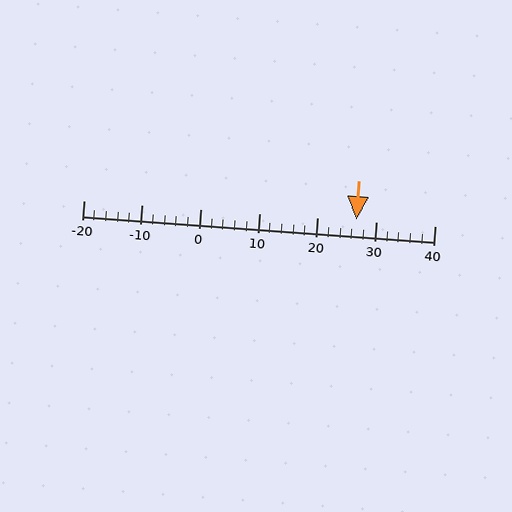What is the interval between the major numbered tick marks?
The major tick marks are spaced 10 units apart.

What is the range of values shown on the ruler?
The ruler shows values from -20 to 40.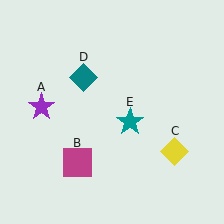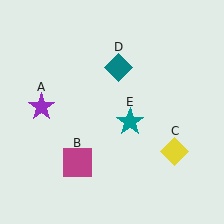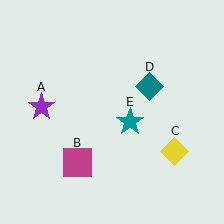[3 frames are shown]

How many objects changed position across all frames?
1 object changed position: teal diamond (object D).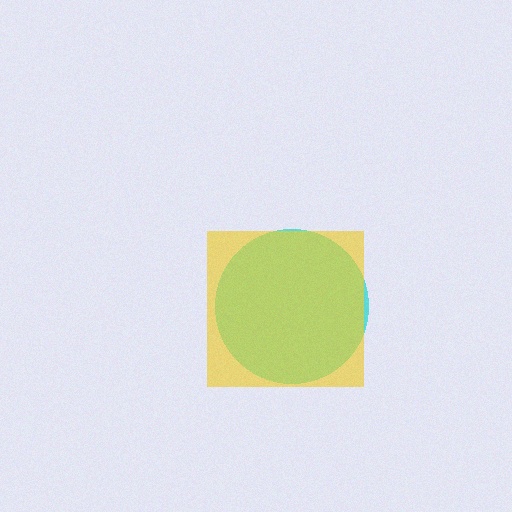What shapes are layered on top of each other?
The layered shapes are: a cyan circle, a yellow square.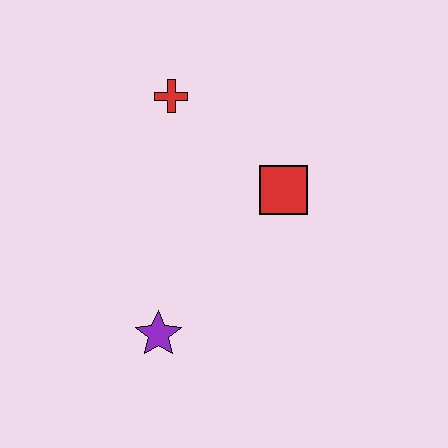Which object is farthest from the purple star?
The red cross is farthest from the purple star.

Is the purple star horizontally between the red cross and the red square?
No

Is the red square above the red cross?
No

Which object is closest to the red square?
The red cross is closest to the red square.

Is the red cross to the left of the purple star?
No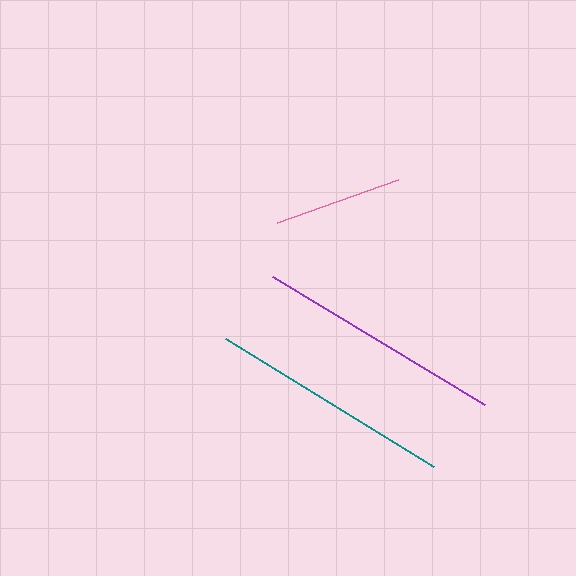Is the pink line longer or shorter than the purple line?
The purple line is longer than the pink line.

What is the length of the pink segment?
The pink segment is approximately 128 pixels long.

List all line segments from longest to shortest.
From longest to shortest: purple, teal, pink.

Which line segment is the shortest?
The pink line is the shortest at approximately 128 pixels.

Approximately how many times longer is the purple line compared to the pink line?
The purple line is approximately 1.9 times the length of the pink line.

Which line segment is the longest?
The purple line is the longest at approximately 247 pixels.